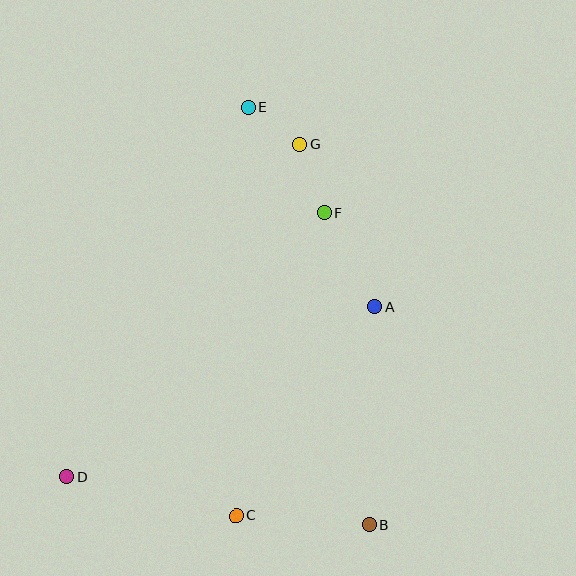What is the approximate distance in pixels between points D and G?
The distance between D and G is approximately 407 pixels.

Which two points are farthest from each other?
Points B and E are farthest from each other.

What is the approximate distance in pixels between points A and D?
The distance between A and D is approximately 352 pixels.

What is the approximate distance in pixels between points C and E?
The distance between C and E is approximately 408 pixels.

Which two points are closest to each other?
Points E and G are closest to each other.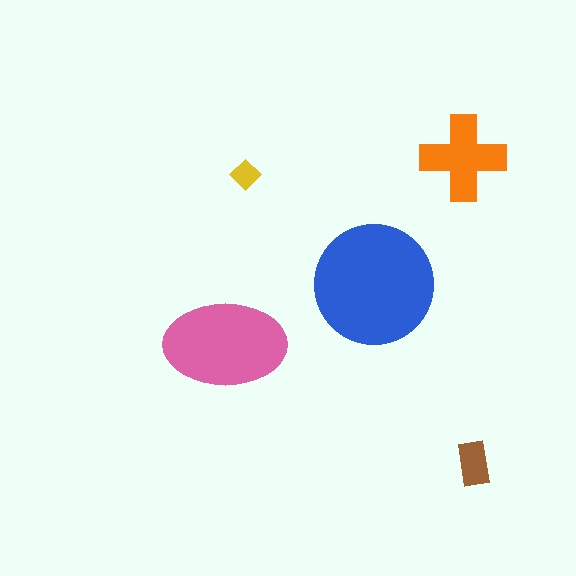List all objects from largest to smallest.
The blue circle, the pink ellipse, the orange cross, the brown rectangle, the yellow diamond.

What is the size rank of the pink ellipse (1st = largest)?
2nd.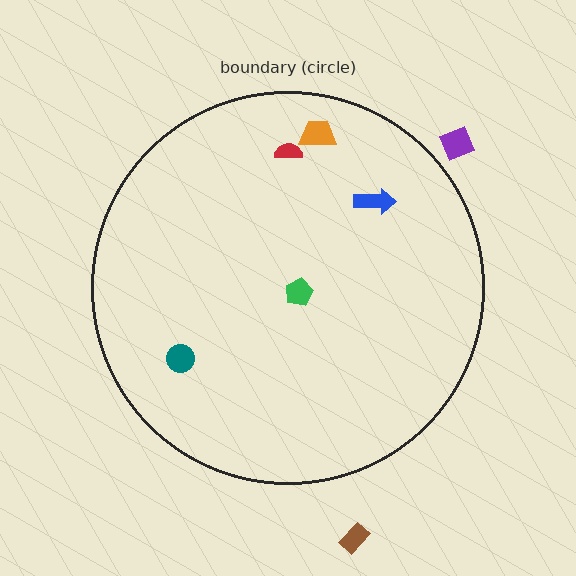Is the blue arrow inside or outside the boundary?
Inside.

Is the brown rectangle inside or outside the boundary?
Outside.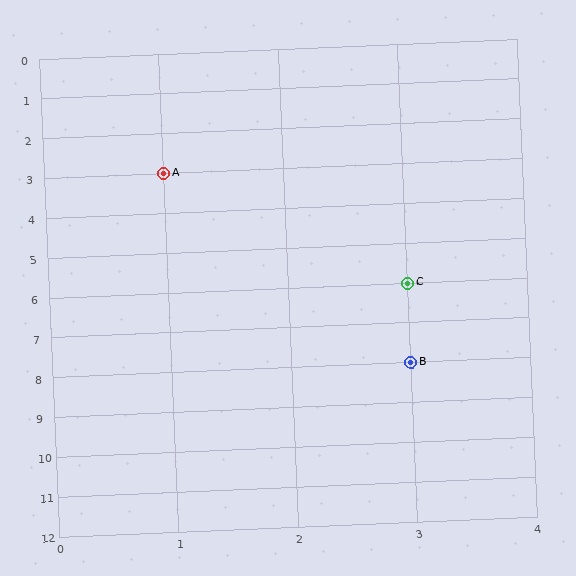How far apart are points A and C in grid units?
Points A and C are 2 columns and 3 rows apart (about 3.6 grid units diagonally).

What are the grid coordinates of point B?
Point B is at grid coordinates (3, 8).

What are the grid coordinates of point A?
Point A is at grid coordinates (1, 3).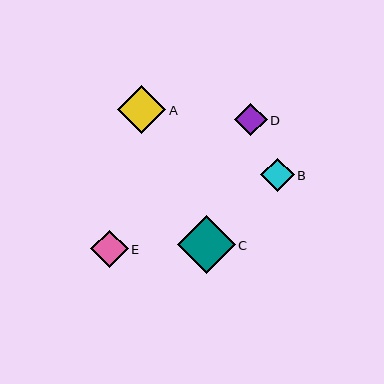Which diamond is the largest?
Diamond C is the largest with a size of approximately 58 pixels.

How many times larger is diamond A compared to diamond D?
Diamond A is approximately 1.5 times the size of diamond D.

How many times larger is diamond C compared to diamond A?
Diamond C is approximately 1.2 times the size of diamond A.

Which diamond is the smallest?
Diamond D is the smallest with a size of approximately 32 pixels.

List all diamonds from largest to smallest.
From largest to smallest: C, A, E, B, D.